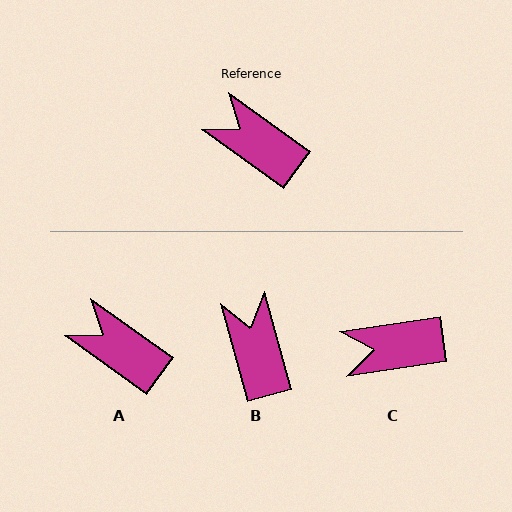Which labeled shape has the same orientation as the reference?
A.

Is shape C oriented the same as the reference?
No, it is off by about 44 degrees.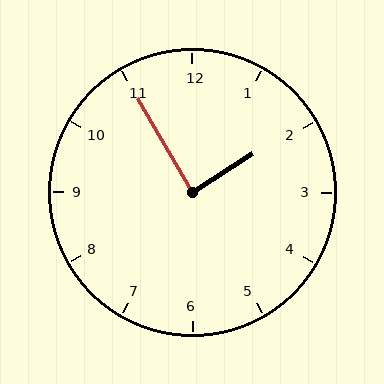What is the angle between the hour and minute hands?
Approximately 88 degrees.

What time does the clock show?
1:55.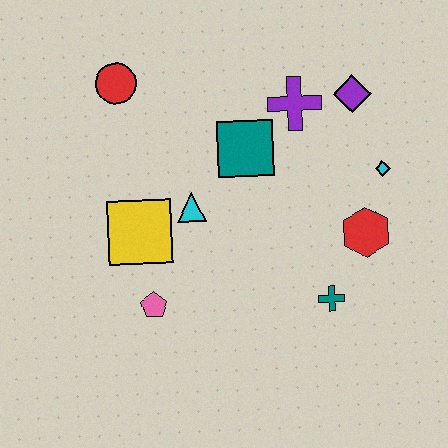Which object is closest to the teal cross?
The red hexagon is closest to the teal cross.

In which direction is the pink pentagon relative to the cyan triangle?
The pink pentagon is below the cyan triangle.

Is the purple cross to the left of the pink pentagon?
No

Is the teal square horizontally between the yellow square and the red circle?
No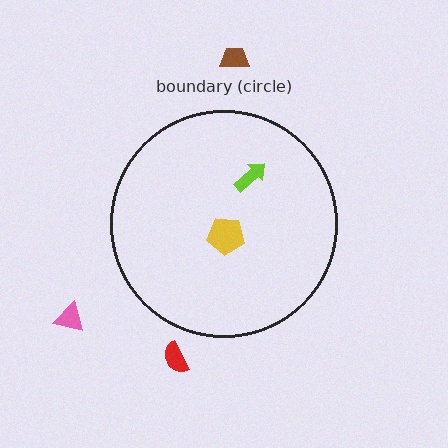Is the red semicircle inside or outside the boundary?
Outside.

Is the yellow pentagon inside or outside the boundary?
Inside.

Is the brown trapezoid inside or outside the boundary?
Outside.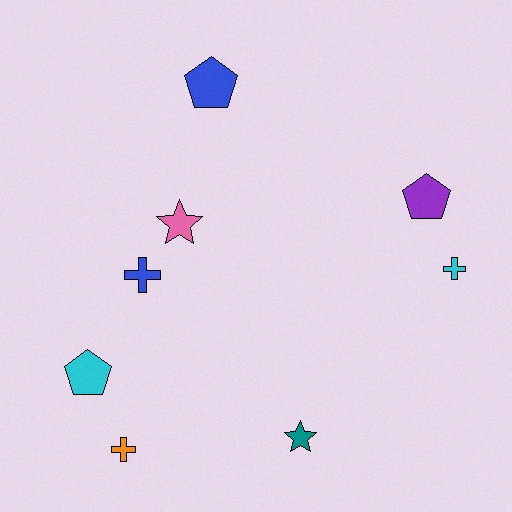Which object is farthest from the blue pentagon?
The orange cross is farthest from the blue pentagon.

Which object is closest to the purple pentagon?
The cyan cross is closest to the purple pentagon.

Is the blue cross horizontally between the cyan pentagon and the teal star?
Yes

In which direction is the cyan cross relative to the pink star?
The cyan cross is to the right of the pink star.